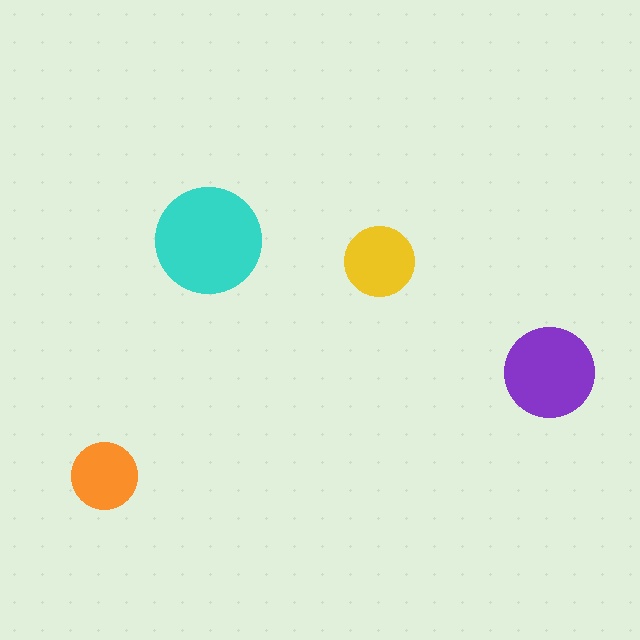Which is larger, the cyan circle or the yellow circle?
The cyan one.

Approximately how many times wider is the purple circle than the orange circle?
About 1.5 times wider.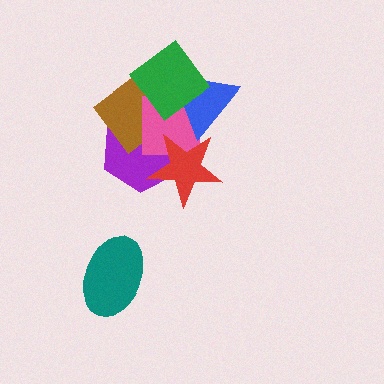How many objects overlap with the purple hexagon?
3 objects overlap with the purple hexagon.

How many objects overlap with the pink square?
5 objects overlap with the pink square.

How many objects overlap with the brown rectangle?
5 objects overlap with the brown rectangle.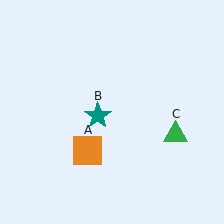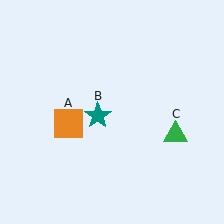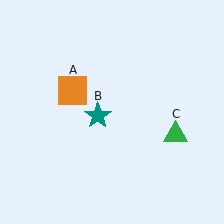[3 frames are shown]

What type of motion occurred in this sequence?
The orange square (object A) rotated clockwise around the center of the scene.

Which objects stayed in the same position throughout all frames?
Teal star (object B) and green triangle (object C) remained stationary.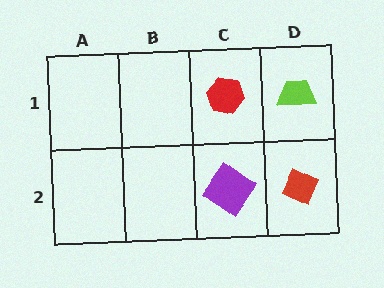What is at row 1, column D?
A lime trapezoid.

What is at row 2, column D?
A red diamond.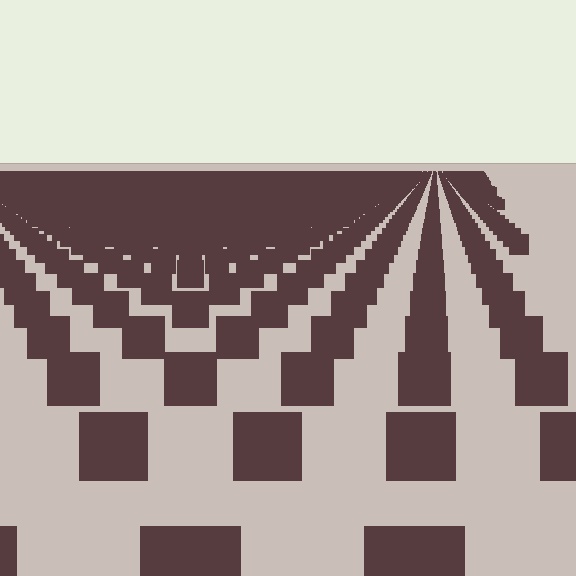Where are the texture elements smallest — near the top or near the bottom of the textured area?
Near the top.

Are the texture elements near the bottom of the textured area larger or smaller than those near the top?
Larger. Near the bottom, elements are closer to the viewer and appear at a bigger on-screen size.